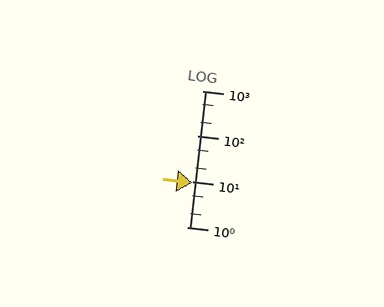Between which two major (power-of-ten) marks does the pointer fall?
The pointer is between 1 and 10.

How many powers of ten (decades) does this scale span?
The scale spans 3 decades, from 1 to 1000.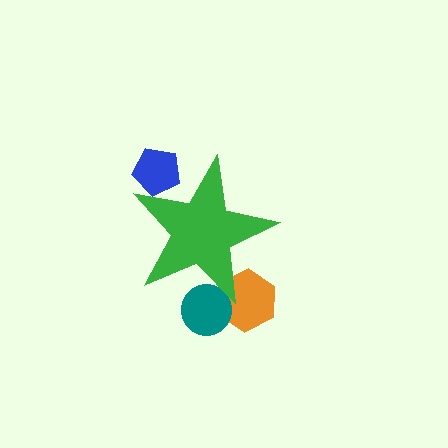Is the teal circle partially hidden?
Yes, the teal circle is partially hidden behind the green star.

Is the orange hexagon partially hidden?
Yes, the orange hexagon is partially hidden behind the green star.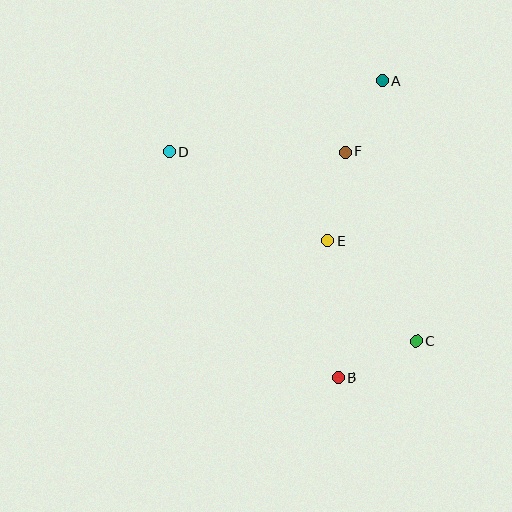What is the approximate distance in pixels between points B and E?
The distance between B and E is approximately 137 pixels.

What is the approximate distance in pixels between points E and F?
The distance between E and F is approximately 91 pixels.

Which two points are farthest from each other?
Points C and D are farthest from each other.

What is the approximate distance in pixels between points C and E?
The distance between C and E is approximately 134 pixels.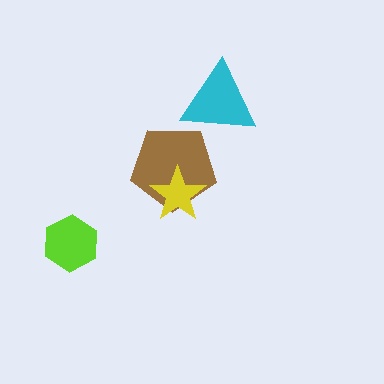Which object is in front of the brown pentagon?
The yellow star is in front of the brown pentagon.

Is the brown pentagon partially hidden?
Yes, it is partially covered by another shape.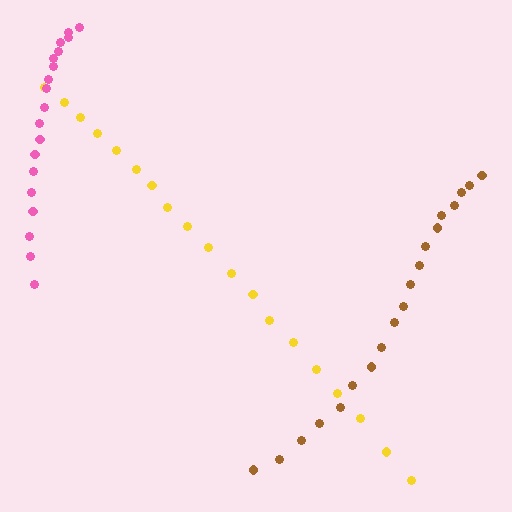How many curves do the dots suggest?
There are 3 distinct paths.